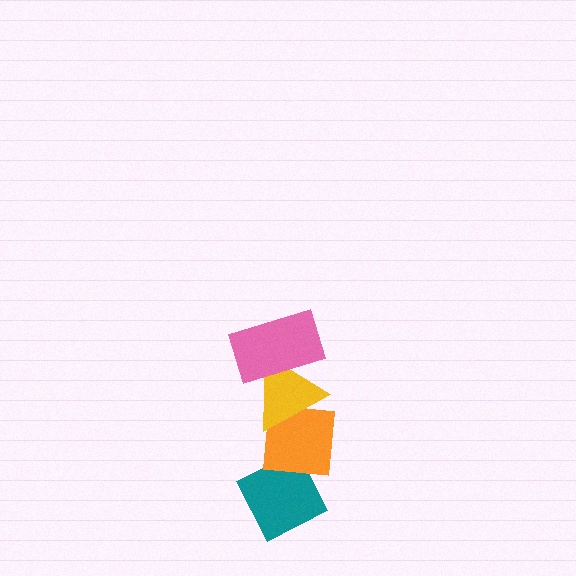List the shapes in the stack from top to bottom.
From top to bottom: the pink rectangle, the yellow triangle, the orange square, the teal diamond.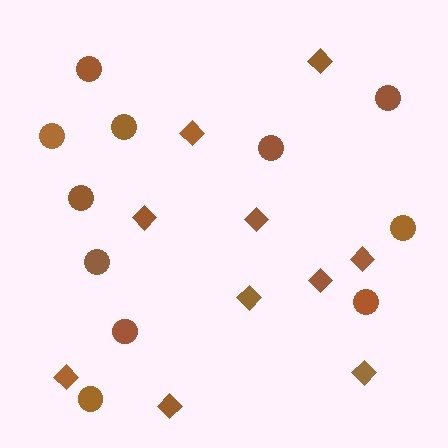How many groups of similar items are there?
There are 2 groups: one group of diamonds (10) and one group of circles (11).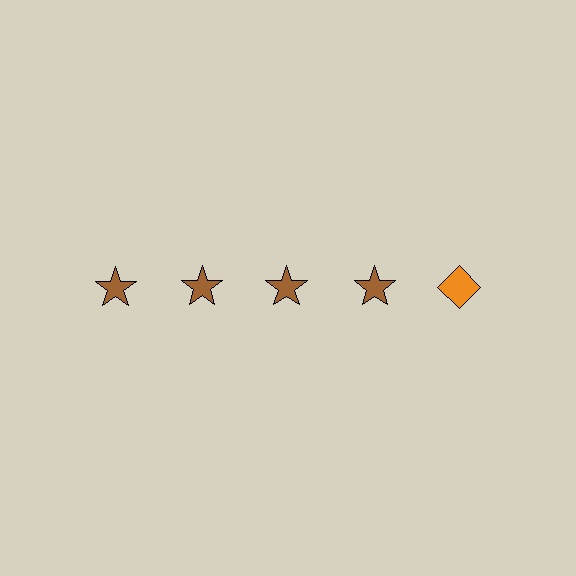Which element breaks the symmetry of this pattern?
The orange diamond in the top row, rightmost column breaks the symmetry. All other shapes are brown stars.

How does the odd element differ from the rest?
It differs in both color (orange instead of brown) and shape (diamond instead of star).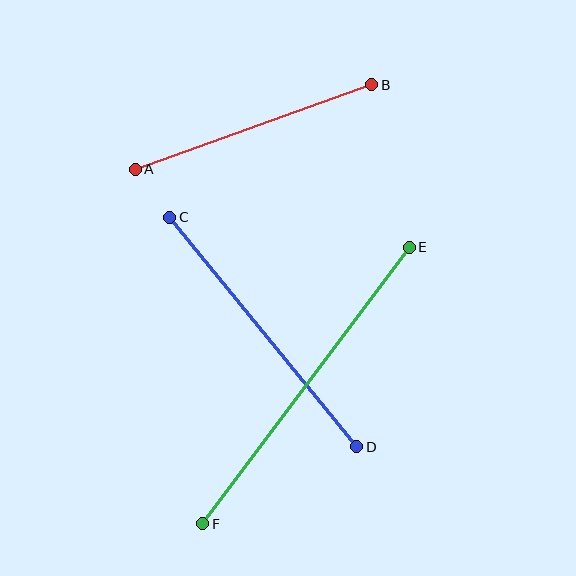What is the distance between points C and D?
The distance is approximately 296 pixels.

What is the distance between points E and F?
The distance is approximately 345 pixels.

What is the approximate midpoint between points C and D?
The midpoint is at approximately (263, 332) pixels.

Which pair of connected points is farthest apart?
Points E and F are farthest apart.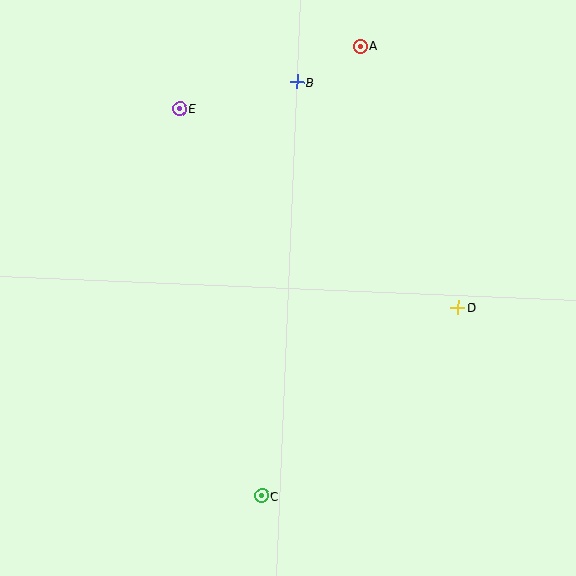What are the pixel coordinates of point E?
Point E is at (179, 108).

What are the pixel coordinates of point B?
Point B is at (297, 82).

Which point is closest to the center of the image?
Point D at (458, 307) is closest to the center.